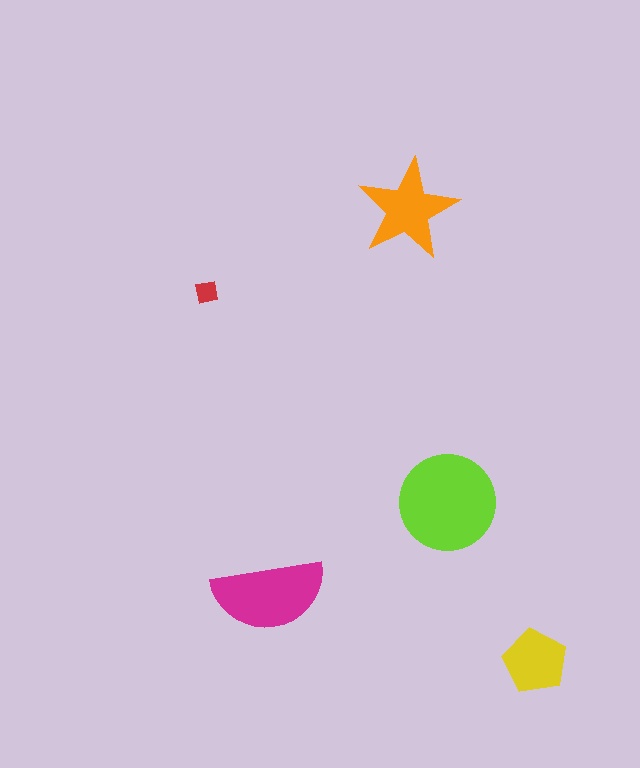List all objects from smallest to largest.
The red square, the yellow pentagon, the orange star, the magenta semicircle, the lime circle.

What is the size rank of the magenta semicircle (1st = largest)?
2nd.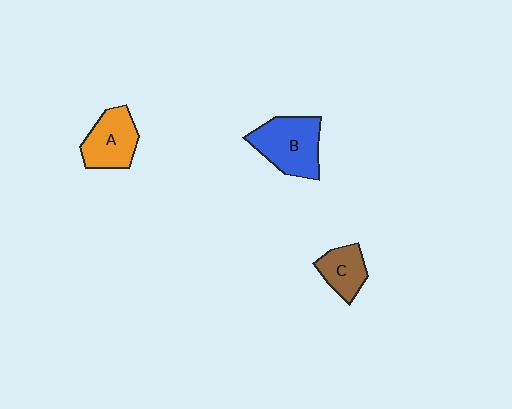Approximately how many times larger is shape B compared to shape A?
Approximately 1.3 times.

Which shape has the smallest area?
Shape C (brown).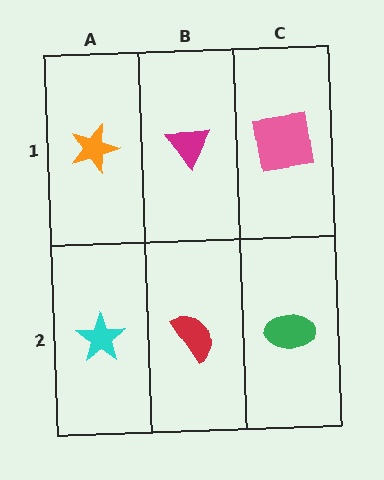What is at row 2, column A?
A cyan star.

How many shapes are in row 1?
3 shapes.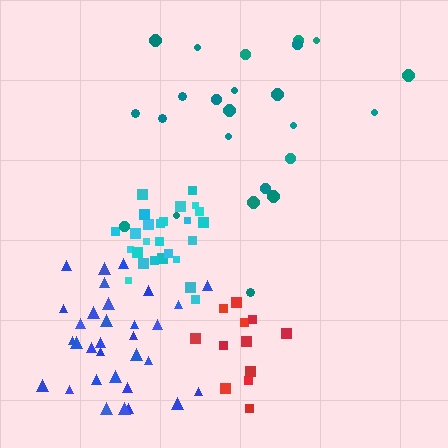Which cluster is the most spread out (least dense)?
Teal.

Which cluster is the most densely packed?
Cyan.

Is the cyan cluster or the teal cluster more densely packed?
Cyan.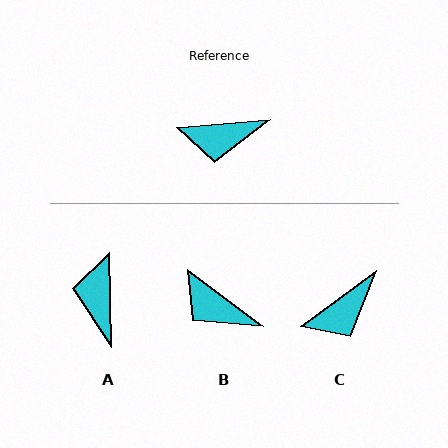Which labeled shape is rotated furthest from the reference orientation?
A, about 94 degrees away.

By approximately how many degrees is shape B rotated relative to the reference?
Approximately 42 degrees clockwise.